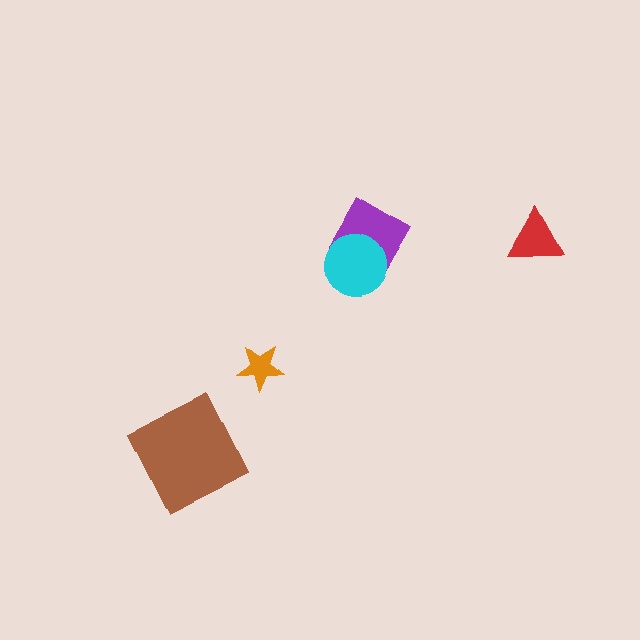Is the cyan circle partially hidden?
No, no other shape covers it.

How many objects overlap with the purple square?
1 object overlaps with the purple square.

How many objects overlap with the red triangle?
0 objects overlap with the red triangle.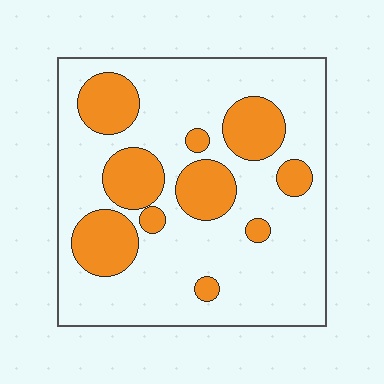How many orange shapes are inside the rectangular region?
10.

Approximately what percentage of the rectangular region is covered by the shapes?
Approximately 25%.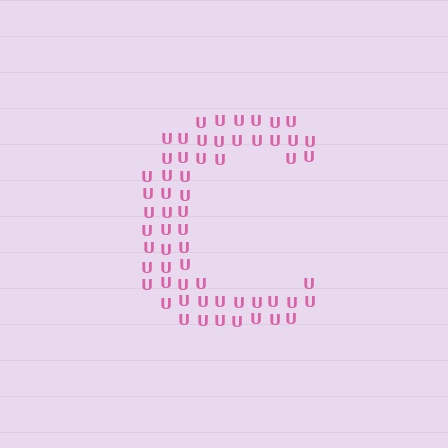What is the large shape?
The large shape is the letter C.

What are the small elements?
The small elements are letter U's.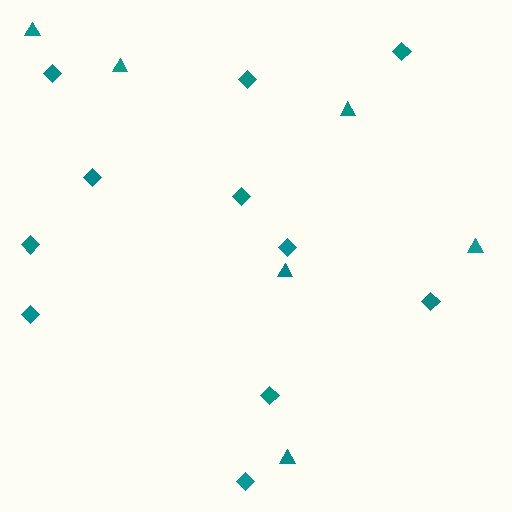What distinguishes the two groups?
There are 2 groups: one group of triangles (6) and one group of diamonds (11).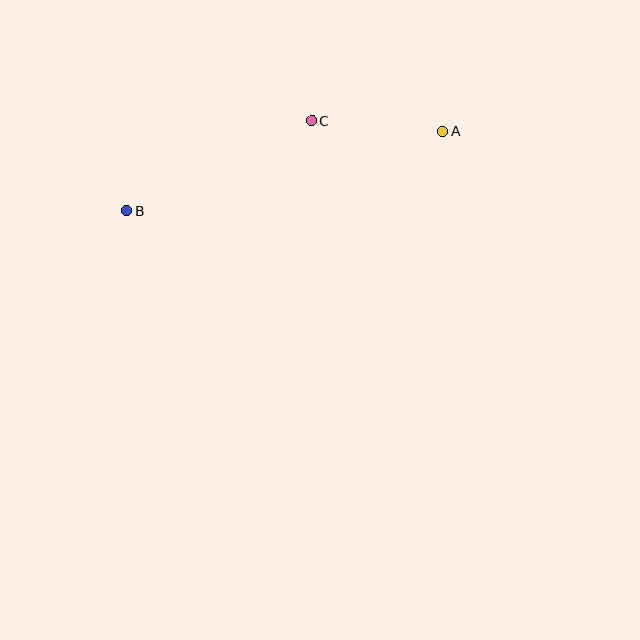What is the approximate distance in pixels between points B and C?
The distance between B and C is approximately 206 pixels.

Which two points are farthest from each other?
Points A and B are farthest from each other.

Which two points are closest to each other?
Points A and C are closest to each other.